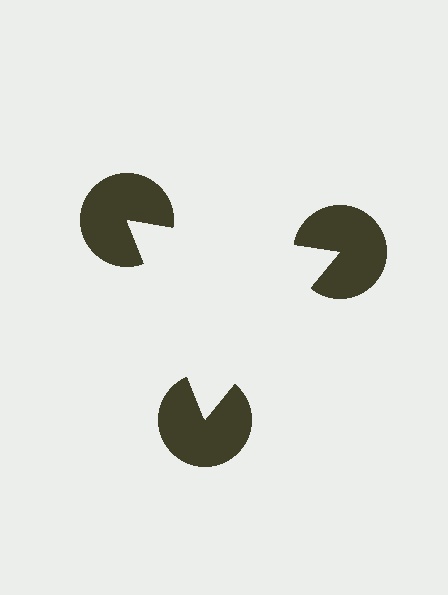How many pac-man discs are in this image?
There are 3 — one at each vertex of the illusory triangle.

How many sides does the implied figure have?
3 sides.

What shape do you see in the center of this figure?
An illusory triangle — its edges are inferred from the aligned wedge cuts in the pac-man discs, not physically drawn.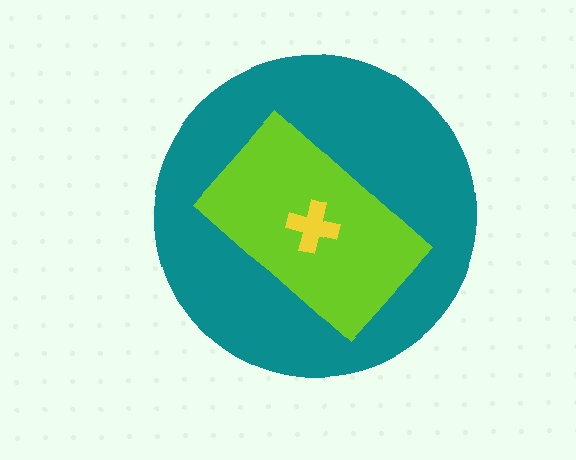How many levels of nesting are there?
3.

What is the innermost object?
The yellow cross.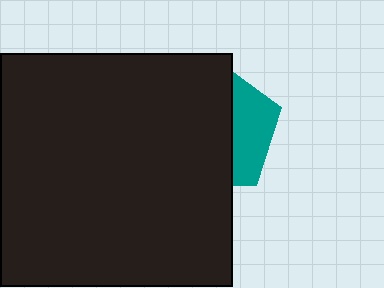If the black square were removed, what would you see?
You would see the complete teal pentagon.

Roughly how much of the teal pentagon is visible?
A small part of it is visible (roughly 31%).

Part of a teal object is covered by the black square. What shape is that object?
It is a pentagon.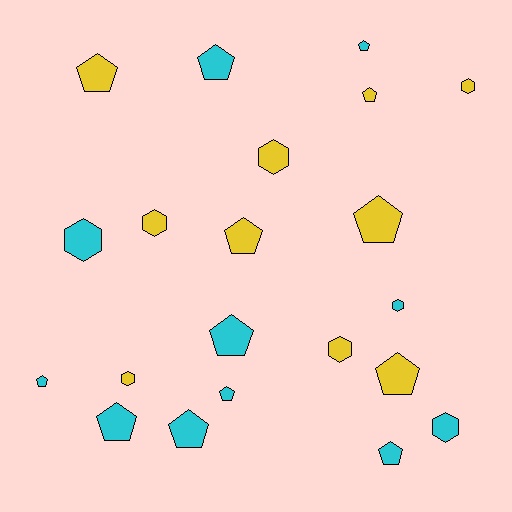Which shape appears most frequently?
Pentagon, with 13 objects.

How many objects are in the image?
There are 21 objects.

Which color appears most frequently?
Cyan, with 11 objects.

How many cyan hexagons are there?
There are 3 cyan hexagons.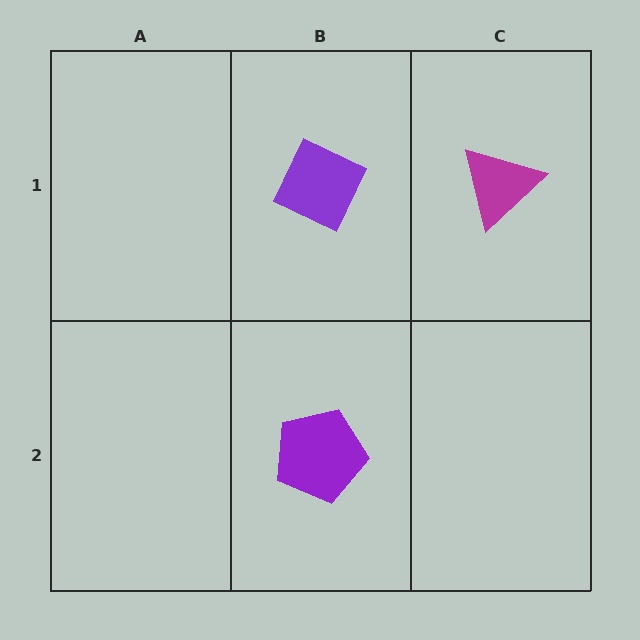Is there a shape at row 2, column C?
No, that cell is empty.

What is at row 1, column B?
A purple diamond.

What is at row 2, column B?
A purple pentagon.